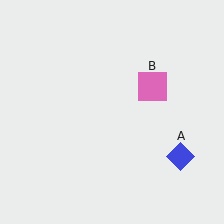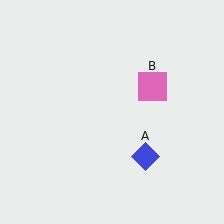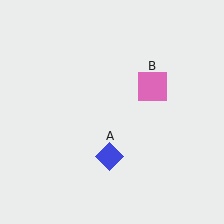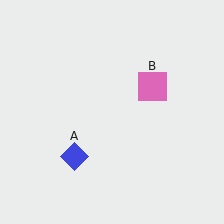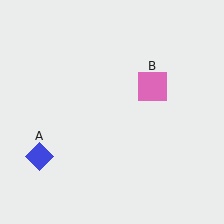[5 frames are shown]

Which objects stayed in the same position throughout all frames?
Pink square (object B) remained stationary.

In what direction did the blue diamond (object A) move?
The blue diamond (object A) moved left.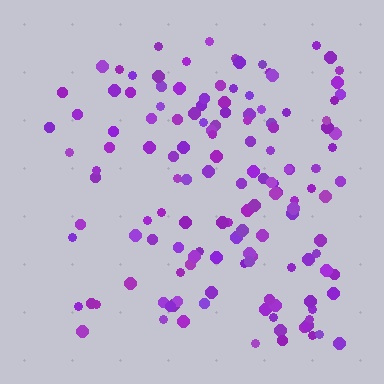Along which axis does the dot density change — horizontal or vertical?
Horizontal.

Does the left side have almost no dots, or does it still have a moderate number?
Still a moderate number, just noticeably fewer than the right.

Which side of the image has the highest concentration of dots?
The right.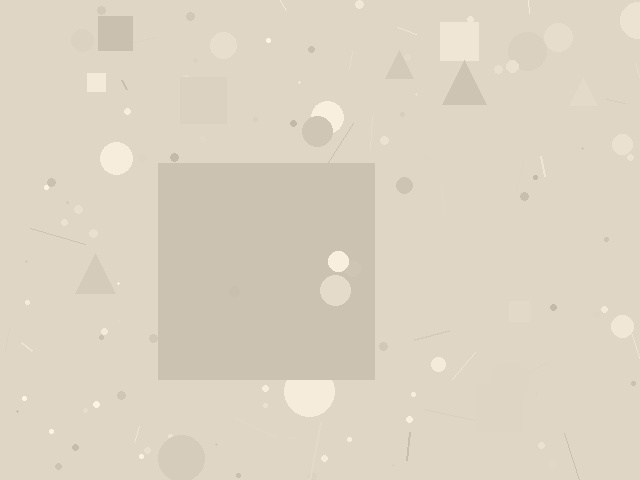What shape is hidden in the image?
A square is hidden in the image.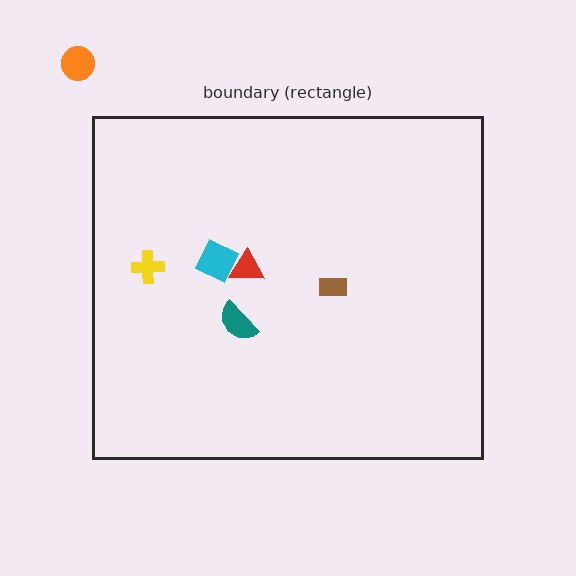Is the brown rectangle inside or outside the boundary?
Inside.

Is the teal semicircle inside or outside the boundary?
Inside.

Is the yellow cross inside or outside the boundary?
Inside.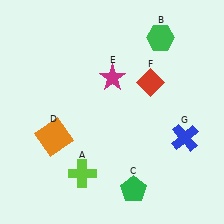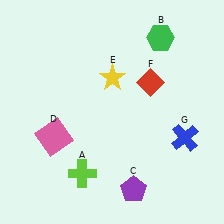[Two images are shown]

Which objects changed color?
C changed from green to purple. D changed from orange to pink. E changed from magenta to yellow.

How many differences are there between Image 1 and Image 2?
There are 3 differences between the two images.